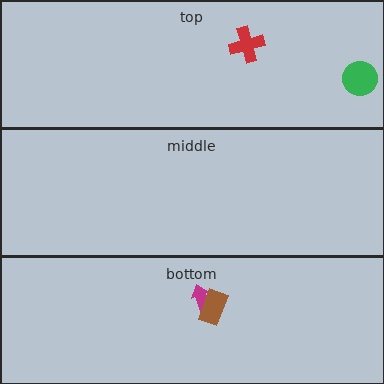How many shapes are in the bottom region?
2.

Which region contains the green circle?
The top region.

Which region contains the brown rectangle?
The bottom region.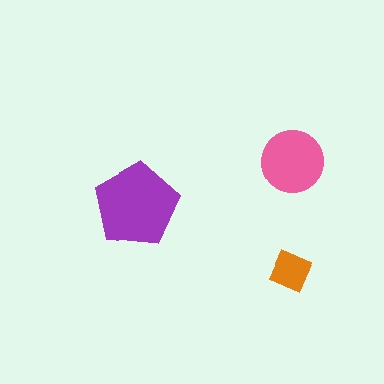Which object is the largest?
The purple pentagon.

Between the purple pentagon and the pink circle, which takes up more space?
The purple pentagon.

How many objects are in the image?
There are 3 objects in the image.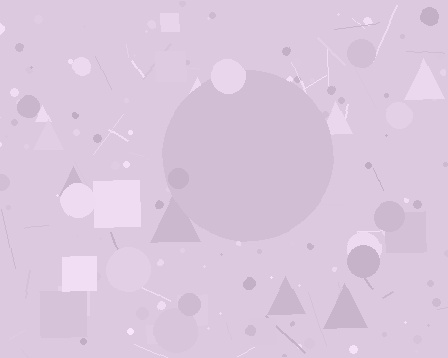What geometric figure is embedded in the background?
A circle is embedded in the background.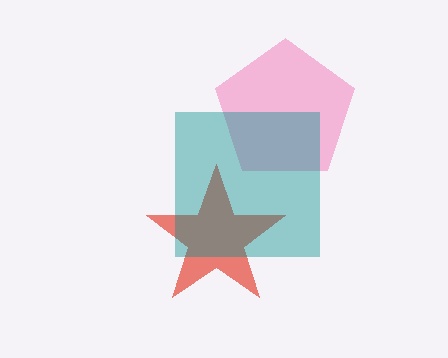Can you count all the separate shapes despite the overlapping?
Yes, there are 3 separate shapes.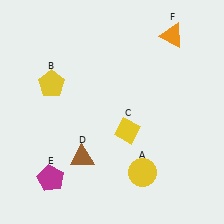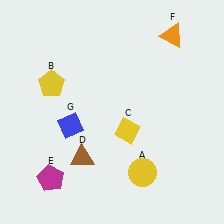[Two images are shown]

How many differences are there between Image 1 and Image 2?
There is 1 difference between the two images.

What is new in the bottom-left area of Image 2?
A blue diamond (G) was added in the bottom-left area of Image 2.